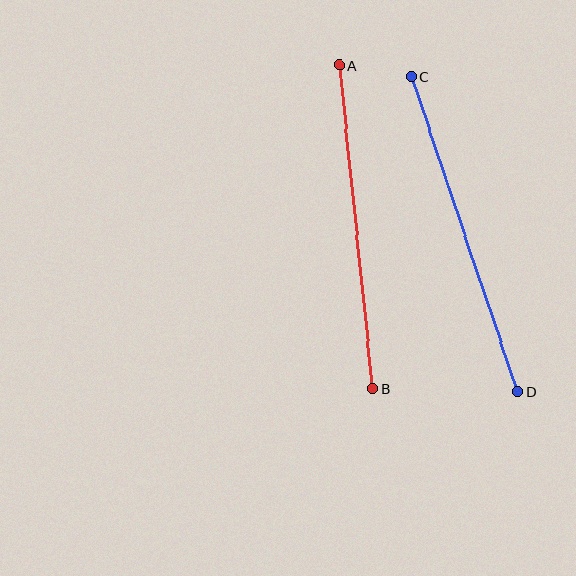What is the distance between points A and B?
The distance is approximately 325 pixels.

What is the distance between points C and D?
The distance is approximately 333 pixels.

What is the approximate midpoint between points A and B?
The midpoint is at approximately (356, 227) pixels.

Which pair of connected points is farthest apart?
Points C and D are farthest apart.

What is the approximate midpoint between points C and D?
The midpoint is at approximately (465, 234) pixels.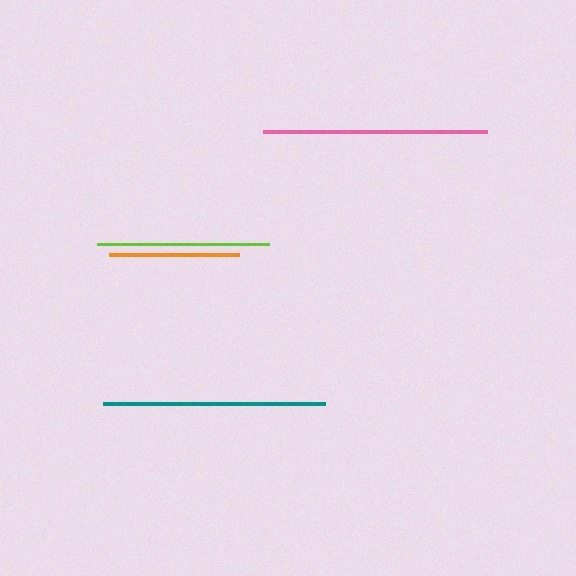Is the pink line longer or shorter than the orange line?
The pink line is longer than the orange line.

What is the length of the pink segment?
The pink segment is approximately 224 pixels long.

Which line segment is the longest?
The pink line is the longest at approximately 224 pixels.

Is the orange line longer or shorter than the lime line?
The lime line is longer than the orange line.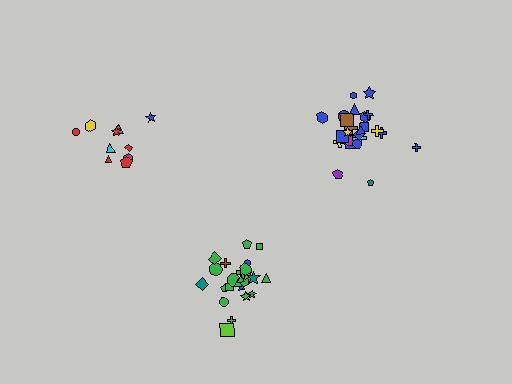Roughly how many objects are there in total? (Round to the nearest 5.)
Roughly 60 objects in total.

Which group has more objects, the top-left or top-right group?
The top-right group.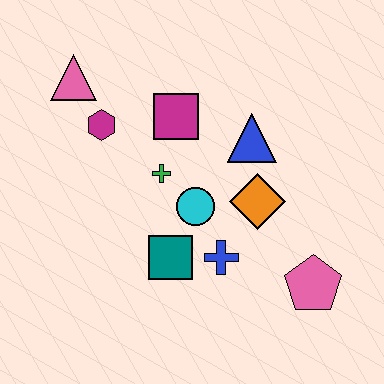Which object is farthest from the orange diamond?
The pink triangle is farthest from the orange diamond.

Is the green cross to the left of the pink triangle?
No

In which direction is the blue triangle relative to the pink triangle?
The blue triangle is to the right of the pink triangle.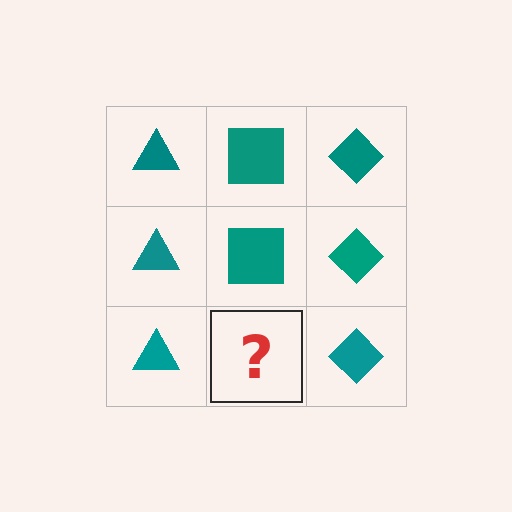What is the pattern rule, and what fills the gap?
The rule is that each column has a consistent shape. The gap should be filled with a teal square.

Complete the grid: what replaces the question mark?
The question mark should be replaced with a teal square.